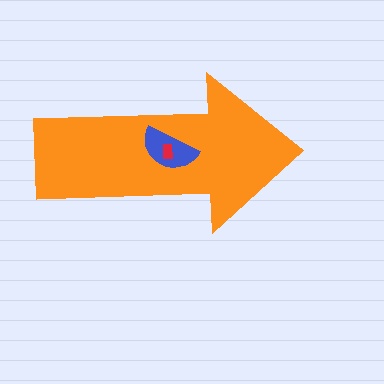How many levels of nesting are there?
3.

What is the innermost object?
The red rectangle.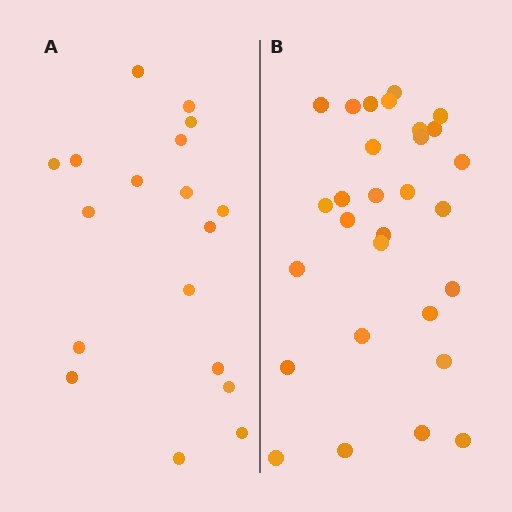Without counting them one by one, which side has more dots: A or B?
Region B (the right region) has more dots.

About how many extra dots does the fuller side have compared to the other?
Region B has roughly 12 or so more dots than region A.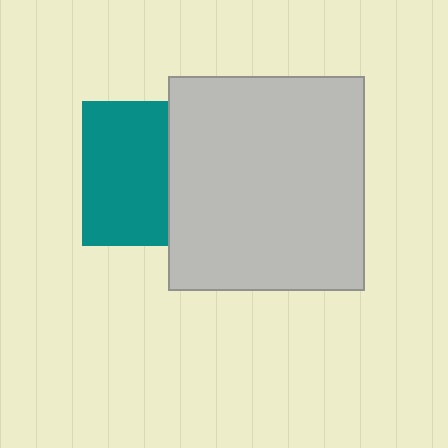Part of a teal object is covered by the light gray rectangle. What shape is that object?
It is a square.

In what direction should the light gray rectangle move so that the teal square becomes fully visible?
The light gray rectangle should move right. That is the shortest direction to clear the overlap and leave the teal square fully visible.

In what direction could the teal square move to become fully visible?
The teal square could move left. That would shift it out from behind the light gray rectangle entirely.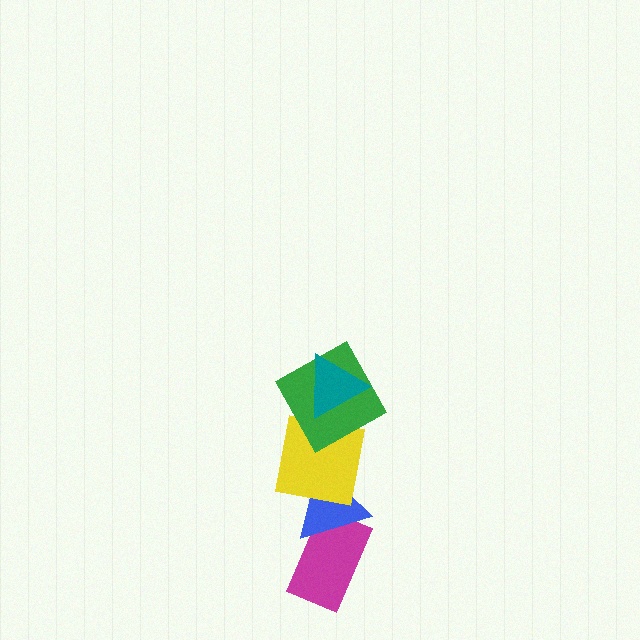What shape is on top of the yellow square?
The green square is on top of the yellow square.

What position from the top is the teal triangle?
The teal triangle is 1st from the top.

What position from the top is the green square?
The green square is 2nd from the top.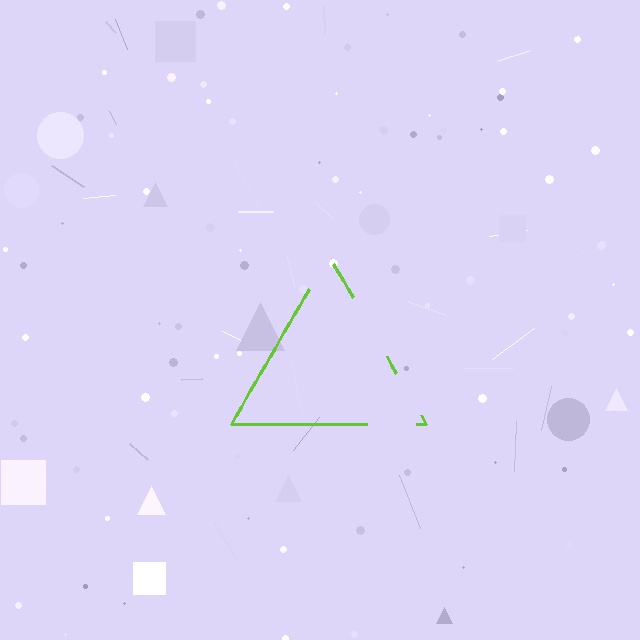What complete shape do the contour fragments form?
The contour fragments form a triangle.